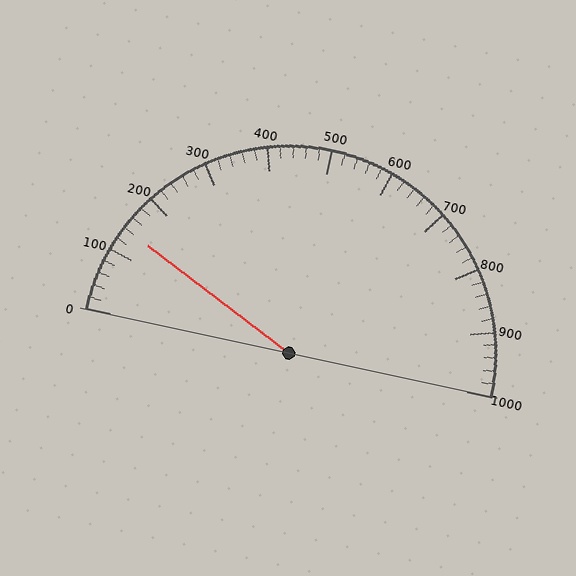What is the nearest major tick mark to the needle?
The nearest major tick mark is 100.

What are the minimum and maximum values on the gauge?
The gauge ranges from 0 to 1000.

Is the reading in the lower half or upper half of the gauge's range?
The reading is in the lower half of the range (0 to 1000).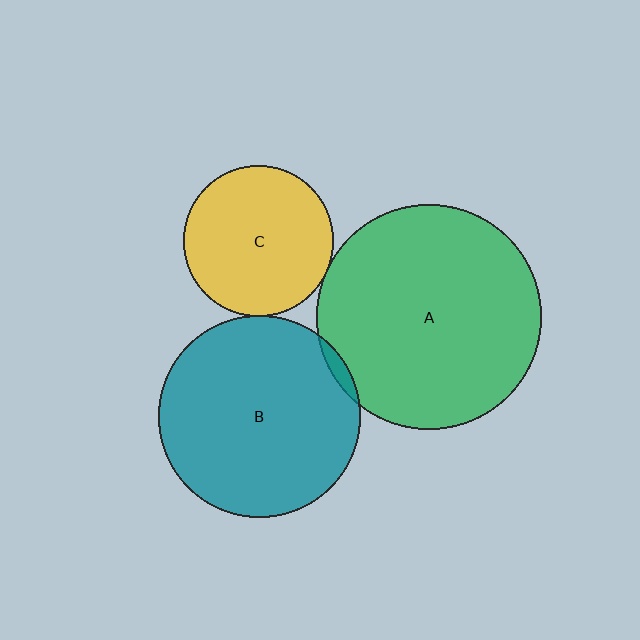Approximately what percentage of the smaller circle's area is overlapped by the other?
Approximately 5%.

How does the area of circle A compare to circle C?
Approximately 2.2 times.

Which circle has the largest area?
Circle A (green).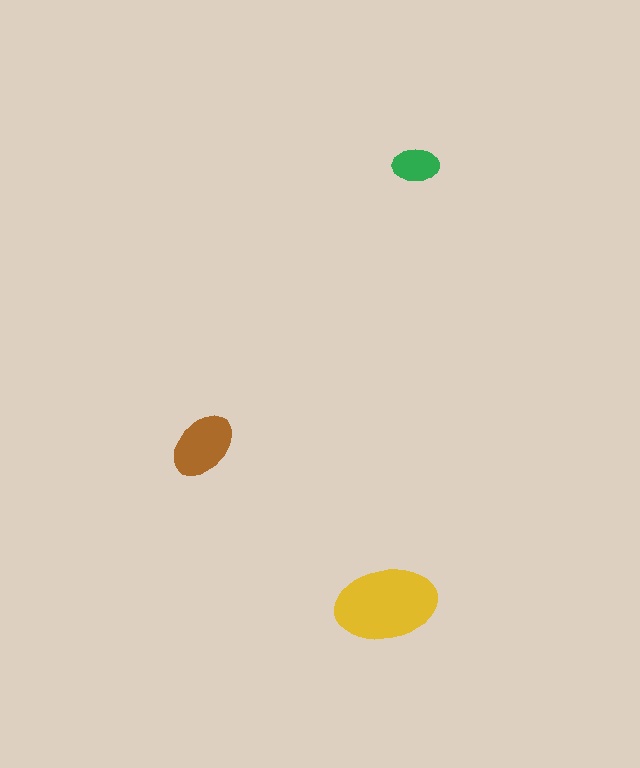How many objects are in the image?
There are 3 objects in the image.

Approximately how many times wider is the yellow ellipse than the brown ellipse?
About 1.5 times wider.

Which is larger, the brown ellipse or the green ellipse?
The brown one.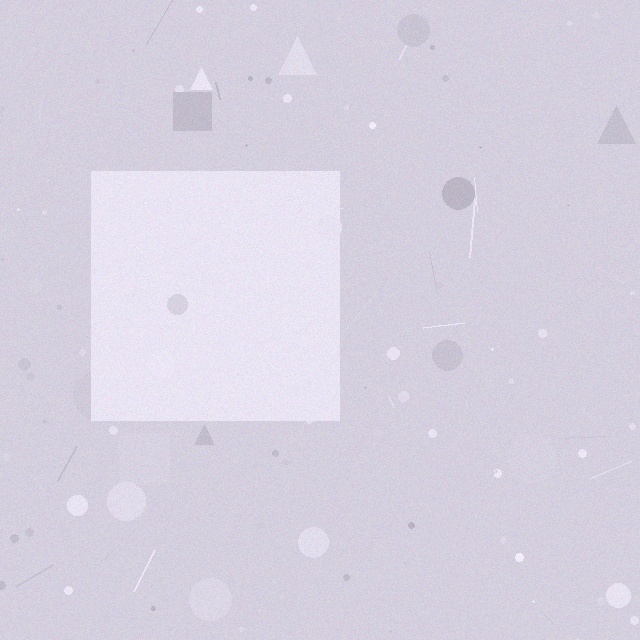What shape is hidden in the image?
A square is hidden in the image.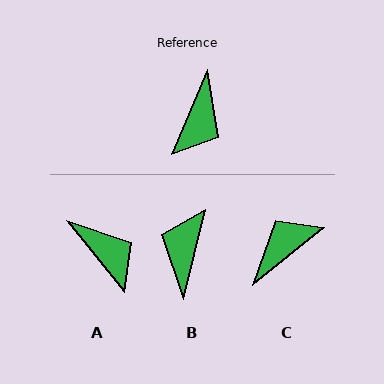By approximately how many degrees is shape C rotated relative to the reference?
Approximately 151 degrees counter-clockwise.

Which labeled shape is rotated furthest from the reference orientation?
B, about 170 degrees away.